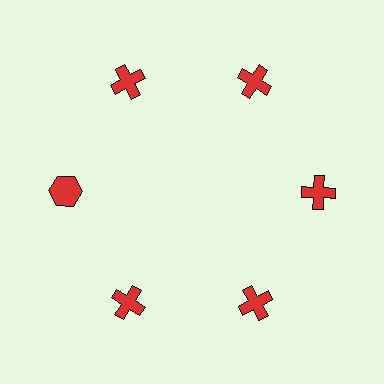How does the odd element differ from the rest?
It has a different shape: hexagon instead of cross.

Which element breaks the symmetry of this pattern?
The red hexagon at roughly the 9 o'clock position breaks the symmetry. All other shapes are red crosses.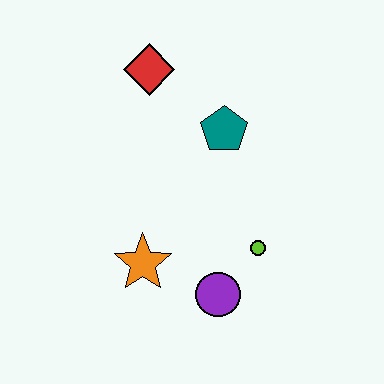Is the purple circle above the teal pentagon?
No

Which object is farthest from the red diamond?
The purple circle is farthest from the red diamond.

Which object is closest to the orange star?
The purple circle is closest to the orange star.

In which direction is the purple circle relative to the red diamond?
The purple circle is below the red diamond.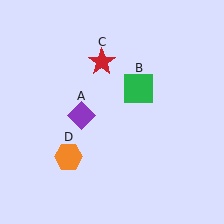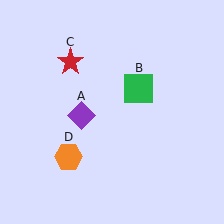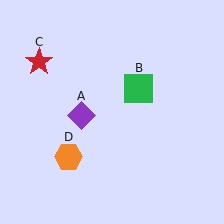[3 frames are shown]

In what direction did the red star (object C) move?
The red star (object C) moved left.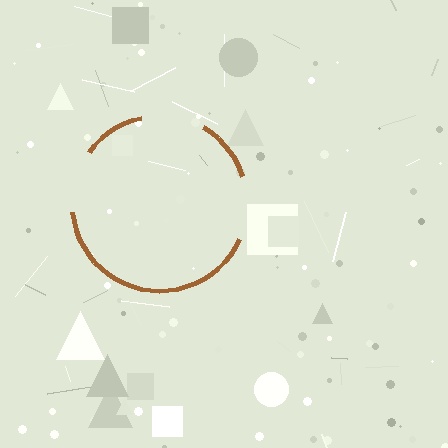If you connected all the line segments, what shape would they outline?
They would outline a circle.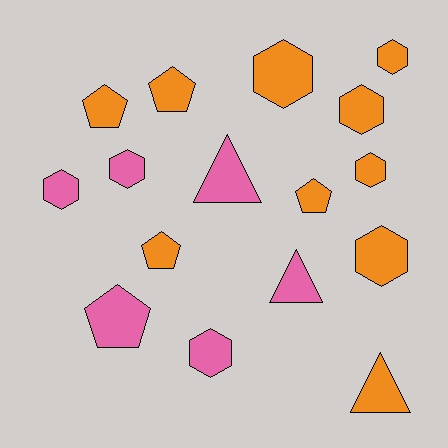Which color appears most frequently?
Orange, with 10 objects.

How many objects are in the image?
There are 16 objects.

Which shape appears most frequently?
Hexagon, with 8 objects.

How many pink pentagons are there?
There is 1 pink pentagon.